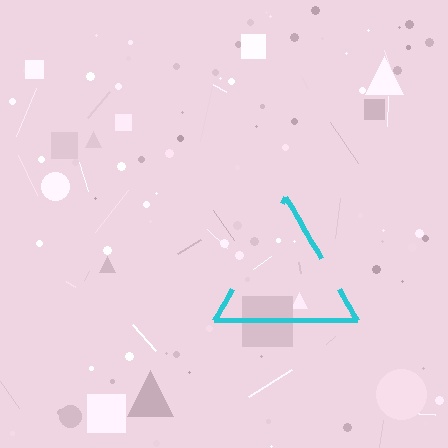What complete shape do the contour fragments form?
The contour fragments form a triangle.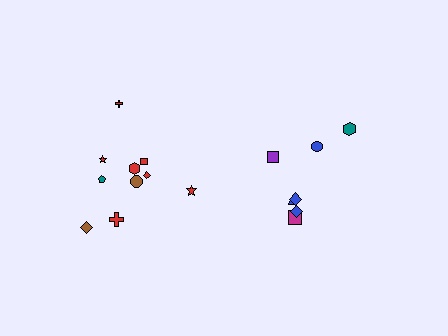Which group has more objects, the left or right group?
The left group.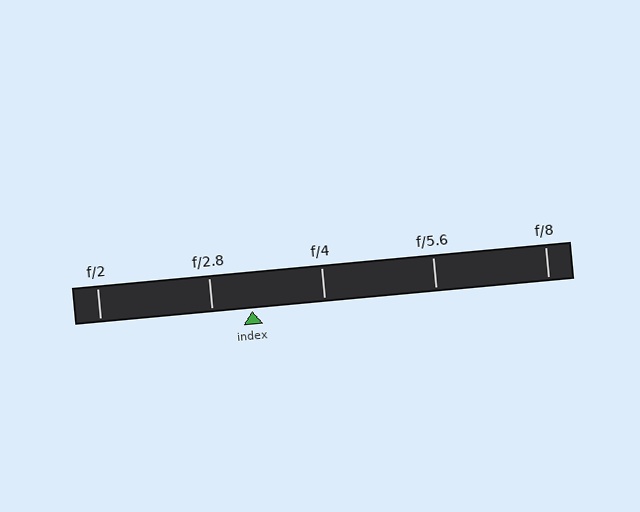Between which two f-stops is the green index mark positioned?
The index mark is between f/2.8 and f/4.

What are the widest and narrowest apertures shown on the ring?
The widest aperture shown is f/2 and the narrowest is f/8.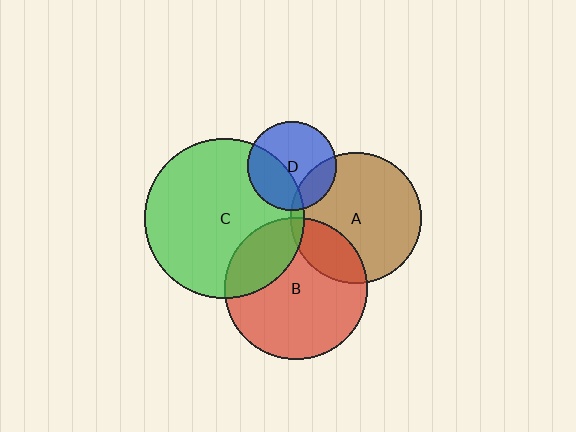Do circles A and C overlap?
Yes.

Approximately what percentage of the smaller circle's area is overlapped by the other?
Approximately 5%.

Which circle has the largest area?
Circle C (green).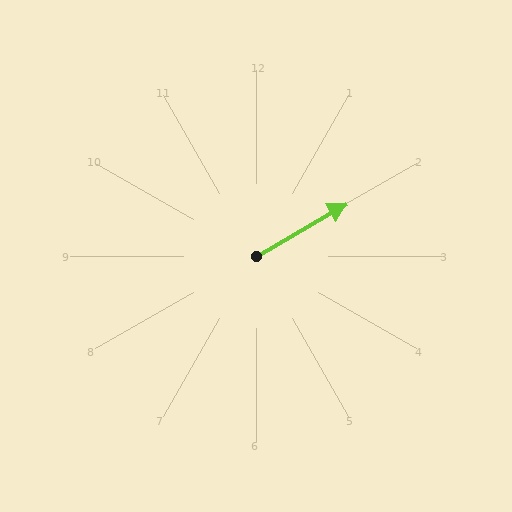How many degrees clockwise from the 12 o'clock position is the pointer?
Approximately 60 degrees.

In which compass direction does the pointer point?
Northeast.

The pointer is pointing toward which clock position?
Roughly 2 o'clock.